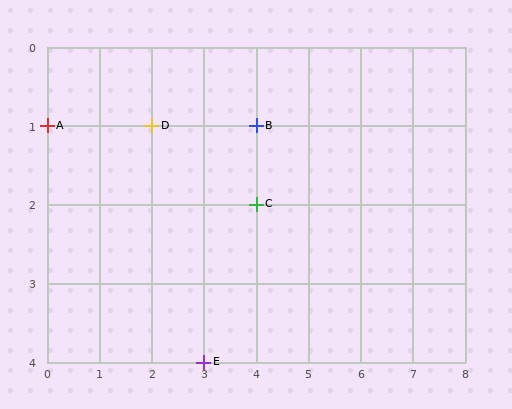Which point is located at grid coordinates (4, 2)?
Point C is at (4, 2).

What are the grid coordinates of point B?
Point B is at grid coordinates (4, 1).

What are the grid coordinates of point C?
Point C is at grid coordinates (4, 2).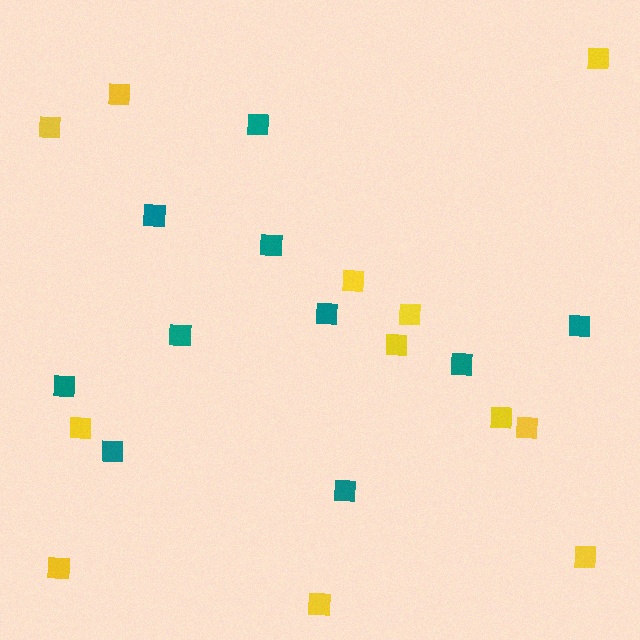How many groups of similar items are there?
There are 2 groups: one group of yellow squares (12) and one group of teal squares (10).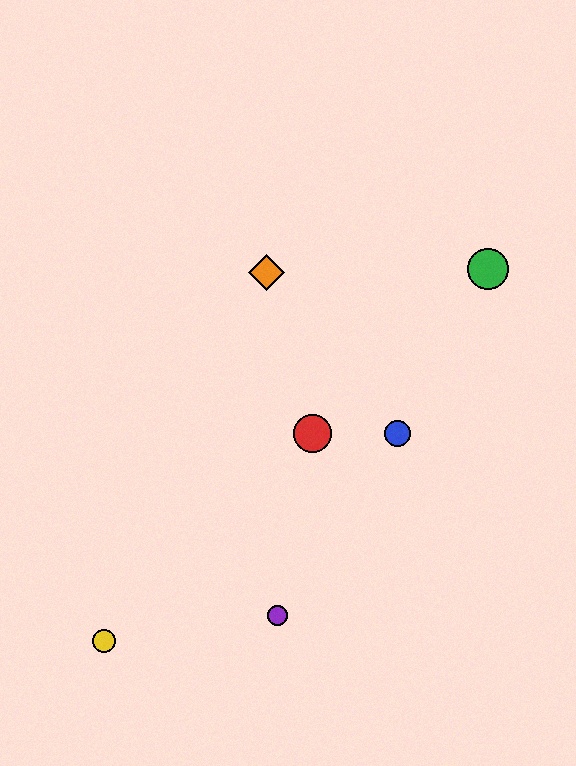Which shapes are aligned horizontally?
The red circle, the blue circle are aligned horizontally.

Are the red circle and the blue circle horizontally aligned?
Yes, both are at y≈434.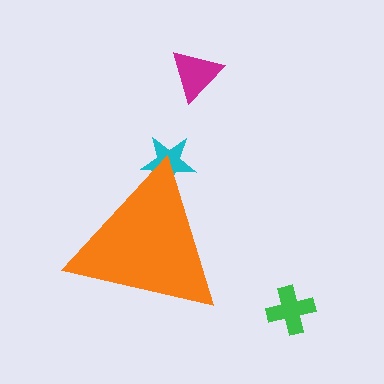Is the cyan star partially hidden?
Yes, the cyan star is partially hidden behind the orange triangle.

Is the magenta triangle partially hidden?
No, the magenta triangle is fully visible.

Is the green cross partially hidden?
No, the green cross is fully visible.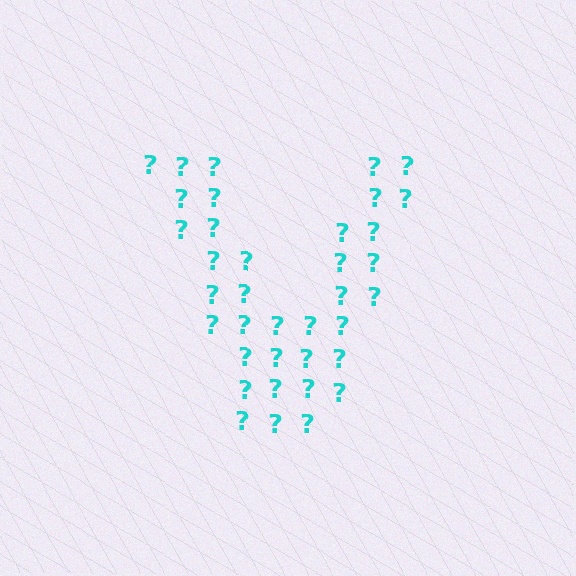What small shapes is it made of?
It is made of small question marks.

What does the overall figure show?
The overall figure shows the letter V.